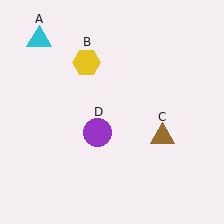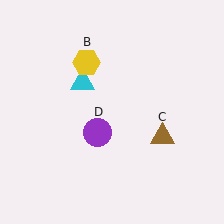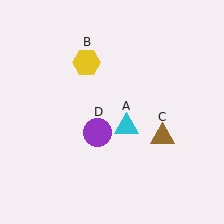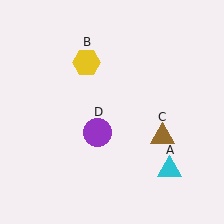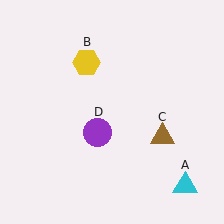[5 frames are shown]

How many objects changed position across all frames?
1 object changed position: cyan triangle (object A).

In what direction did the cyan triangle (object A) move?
The cyan triangle (object A) moved down and to the right.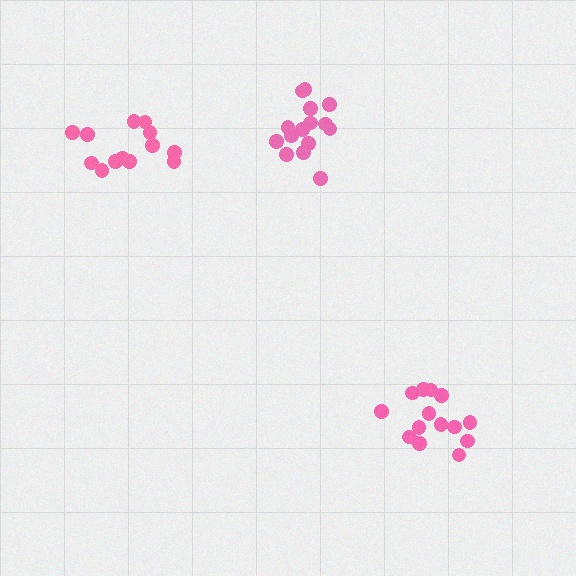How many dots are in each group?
Group 1: 14 dots, Group 2: 15 dots, Group 3: 13 dots (42 total).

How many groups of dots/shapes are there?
There are 3 groups.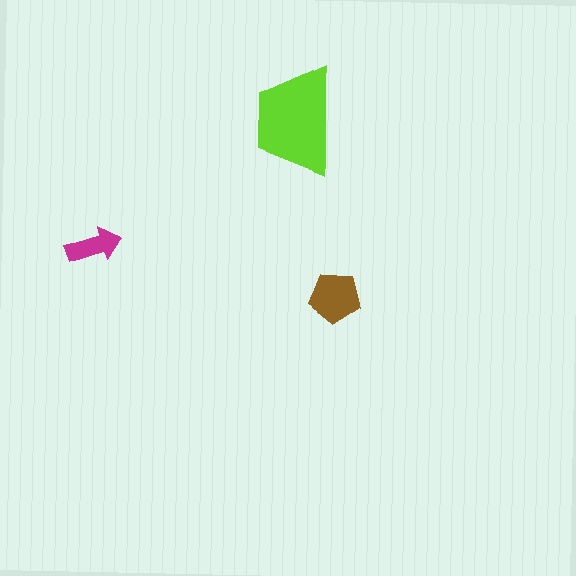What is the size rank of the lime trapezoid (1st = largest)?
1st.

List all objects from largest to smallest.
The lime trapezoid, the brown pentagon, the magenta arrow.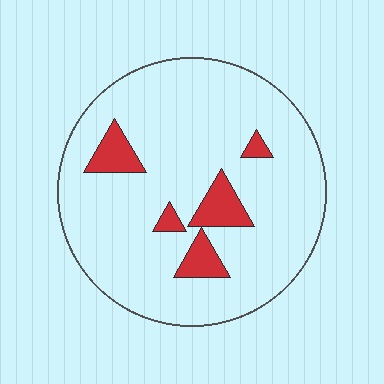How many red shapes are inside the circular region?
5.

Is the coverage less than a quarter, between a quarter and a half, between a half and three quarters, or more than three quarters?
Less than a quarter.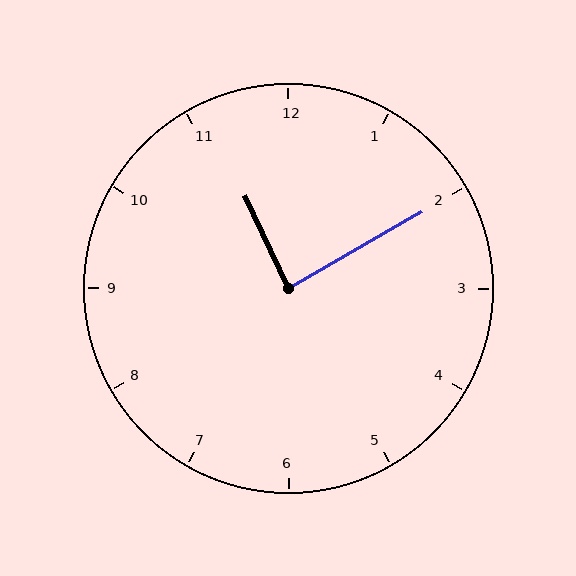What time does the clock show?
11:10.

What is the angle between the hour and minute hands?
Approximately 85 degrees.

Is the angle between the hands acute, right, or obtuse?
It is right.